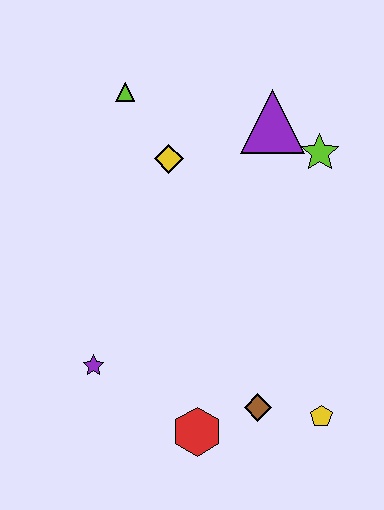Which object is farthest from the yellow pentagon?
The lime triangle is farthest from the yellow pentagon.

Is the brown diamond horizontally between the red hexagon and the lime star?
Yes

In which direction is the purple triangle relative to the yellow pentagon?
The purple triangle is above the yellow pentagon.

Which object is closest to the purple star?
The red hexagon is closest to the purple star.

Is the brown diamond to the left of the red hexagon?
No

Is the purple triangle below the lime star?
No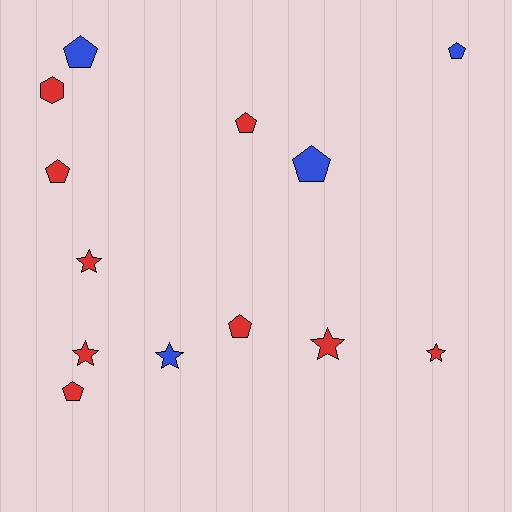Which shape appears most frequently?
Pentagon, with 7 objects.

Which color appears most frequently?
Red, with 9 objects.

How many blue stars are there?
There is 1 blue star.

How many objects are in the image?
There are 13 objects.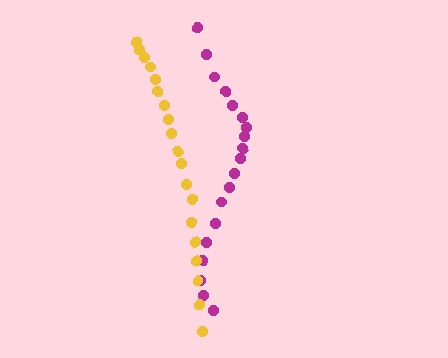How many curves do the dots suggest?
There are 2 distinct paths.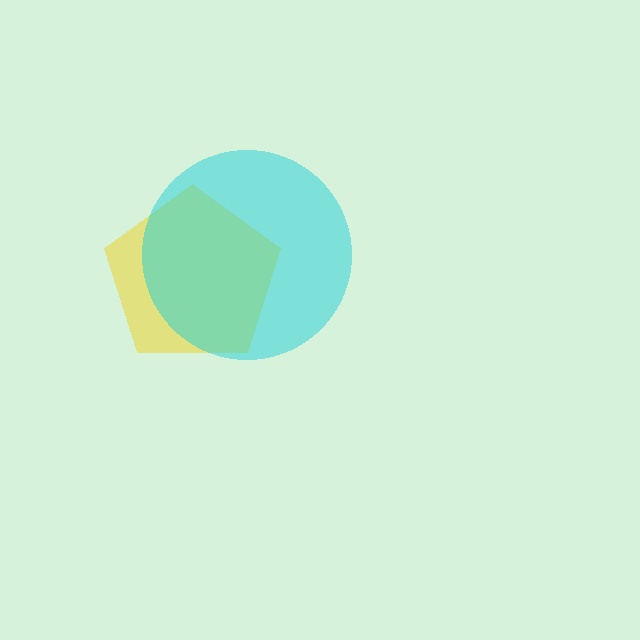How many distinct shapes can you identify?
There are 2 distinct shapes: a yellow pentagon, a cyan circle.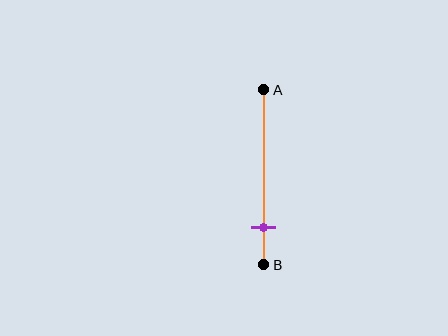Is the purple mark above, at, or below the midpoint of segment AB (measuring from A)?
The purple mark is below the midpoint of segment AB.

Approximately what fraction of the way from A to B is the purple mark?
The purple mark is approximately 80% of the way from A to B.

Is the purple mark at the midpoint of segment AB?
No, the mark is at about 80% from A, not at the 50% midpoint.